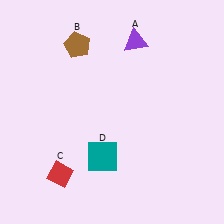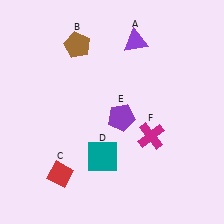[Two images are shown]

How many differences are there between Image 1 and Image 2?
There are 2 differences between the two images.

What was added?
A purple pentagon (E), a magenta cross (F) were added in Image 2.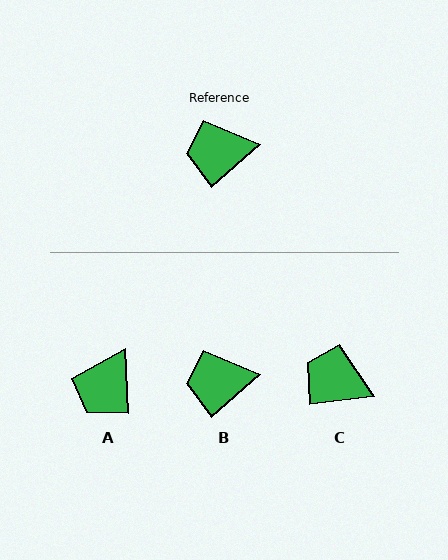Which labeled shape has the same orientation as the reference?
B.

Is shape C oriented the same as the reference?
No, it is off by about 33 degrees.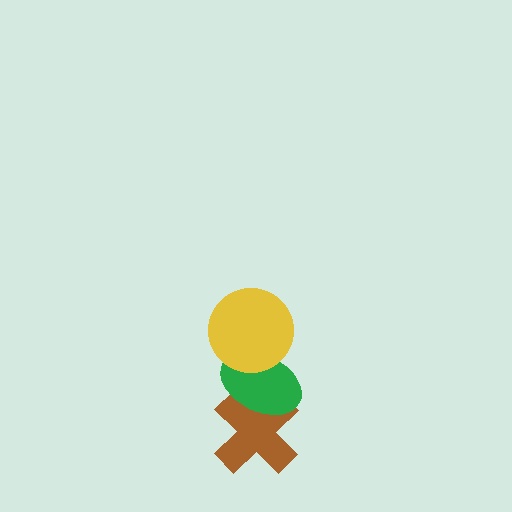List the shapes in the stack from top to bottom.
From top to bottom: the yellow circle, the green ellipse, the brown cross.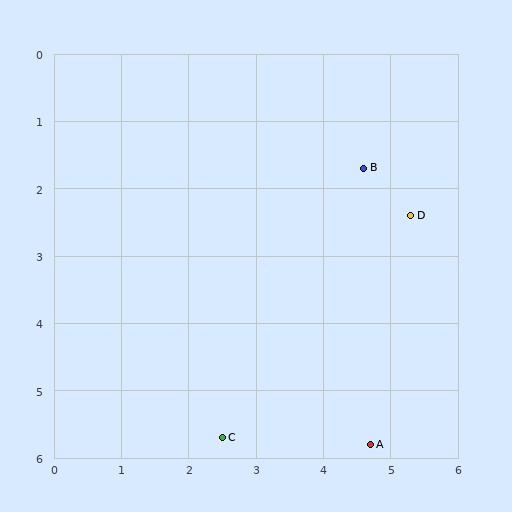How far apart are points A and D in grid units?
Points A and D are about 3.5 grid units apart.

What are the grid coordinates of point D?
Point D is at approximately (5.3, 2.4).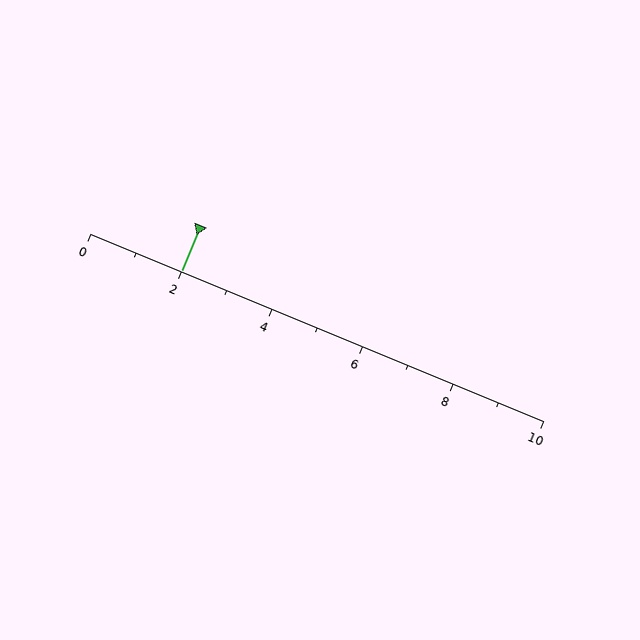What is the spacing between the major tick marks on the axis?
The major ticks are spaced 2 apart.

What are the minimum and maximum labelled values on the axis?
The axis runs from 0 to 10.